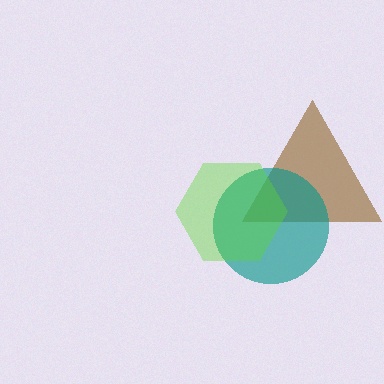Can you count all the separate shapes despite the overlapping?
Yes, there are 3 separate shapes.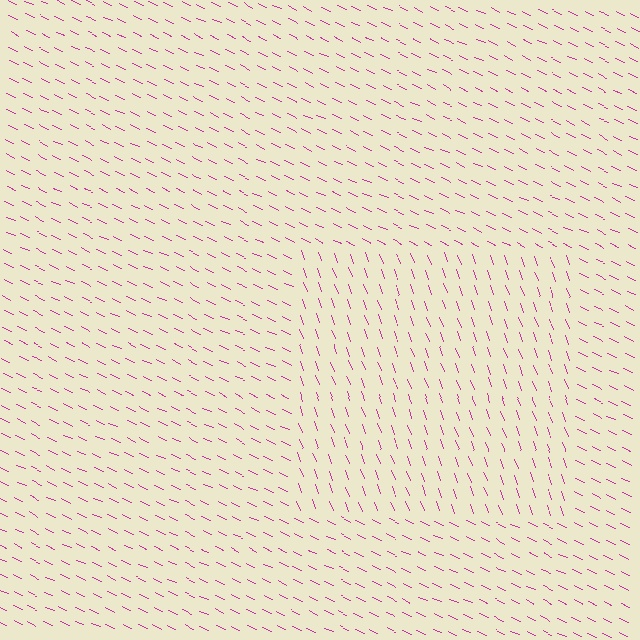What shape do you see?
I see a rectangle.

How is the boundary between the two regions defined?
The boundary is defined purely by a change in line orientation (approximately 45 degrees difference). All lines are the same color and thickness.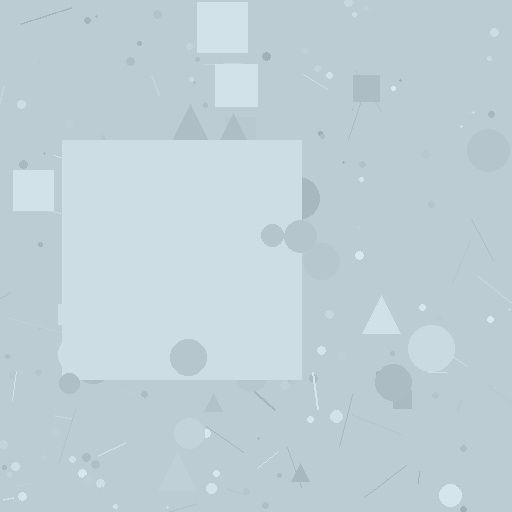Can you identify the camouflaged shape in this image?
The camouflaged shape is a square.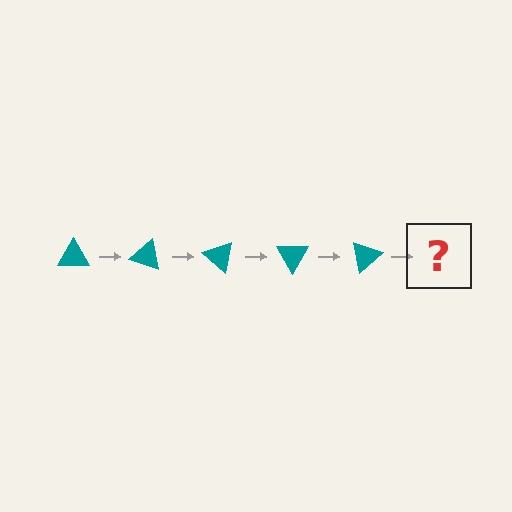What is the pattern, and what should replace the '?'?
The pattern is that the triangle rotates 20 degrees each step. The '?' should be a teal triangle rotated 100 degrees.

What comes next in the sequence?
The next element should be a teal triangle rotated 100 degrees.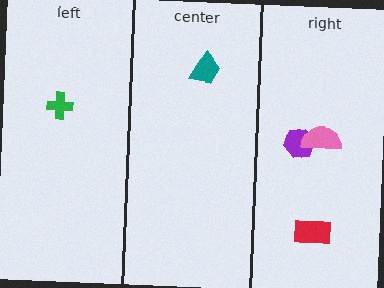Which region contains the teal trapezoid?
The center region.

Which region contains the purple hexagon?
The right region.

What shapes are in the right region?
The purple hexagon, the pink semicircle, the red rectangle.